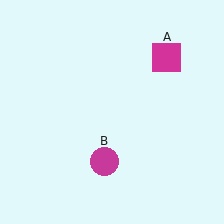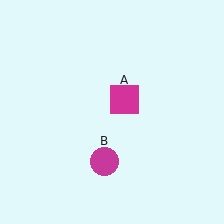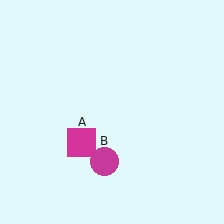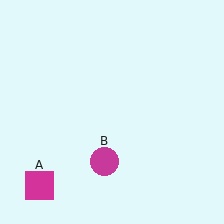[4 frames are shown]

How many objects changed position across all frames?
1 object changed position: magenta square (object A).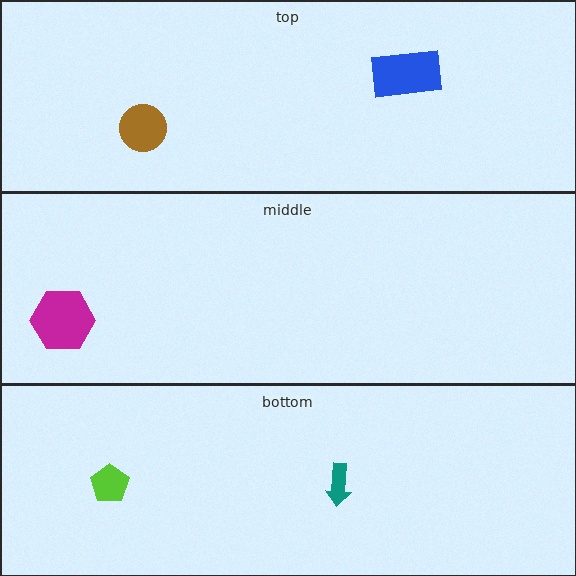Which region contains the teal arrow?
The bottom region.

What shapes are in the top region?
The brown circle, the blue rectangle.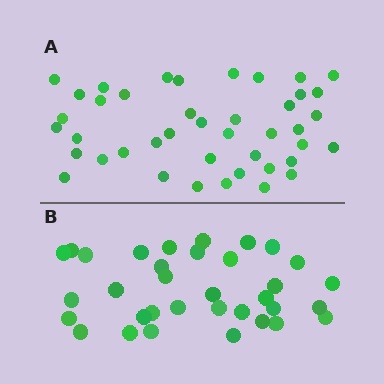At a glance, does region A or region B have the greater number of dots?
Region A (the top region) has more dots.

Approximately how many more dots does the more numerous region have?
Region A has roughly 8 or so more dots than region B.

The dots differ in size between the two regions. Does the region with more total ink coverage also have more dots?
No. Region B has more total ink coverage because its dots are larger, but region A actually contains more individual dots. Total area can be misleading — the number of items is what matters here.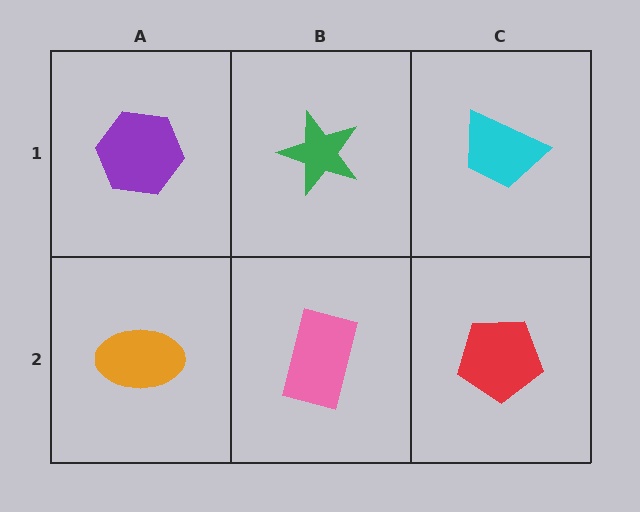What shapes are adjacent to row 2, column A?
A purple hexagon (row 1, column A), a pink rectangle (row 2, column B).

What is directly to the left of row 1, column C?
A green star.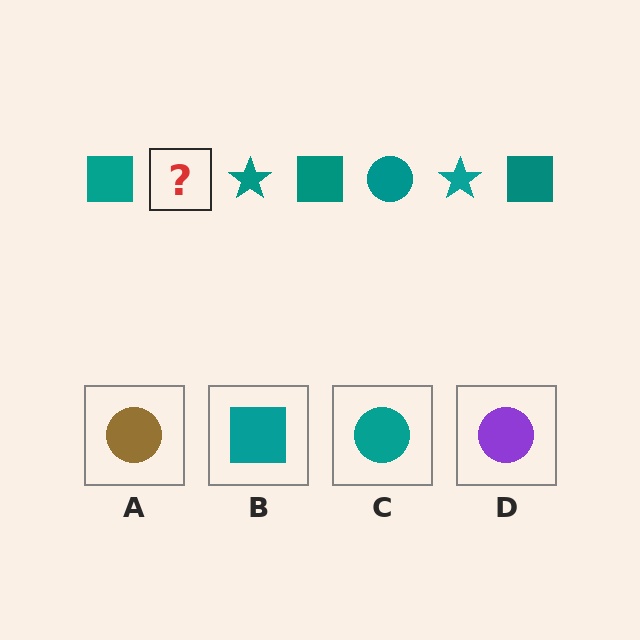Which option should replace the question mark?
Option C.